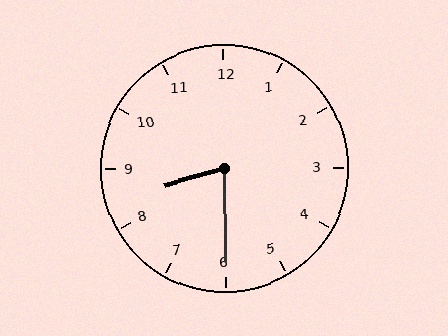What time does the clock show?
8:30.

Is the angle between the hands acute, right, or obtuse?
It is acute.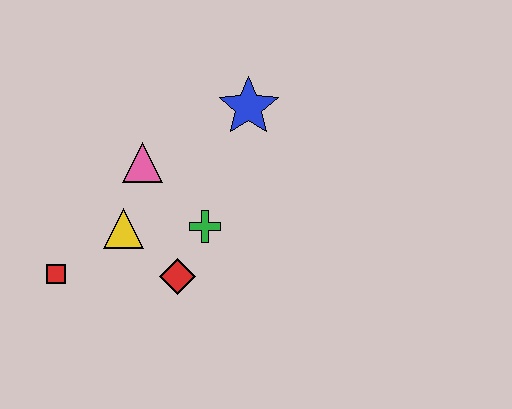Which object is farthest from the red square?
The blue star is farthest from the red square.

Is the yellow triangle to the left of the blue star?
Yes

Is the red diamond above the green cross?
No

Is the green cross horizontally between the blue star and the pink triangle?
Yes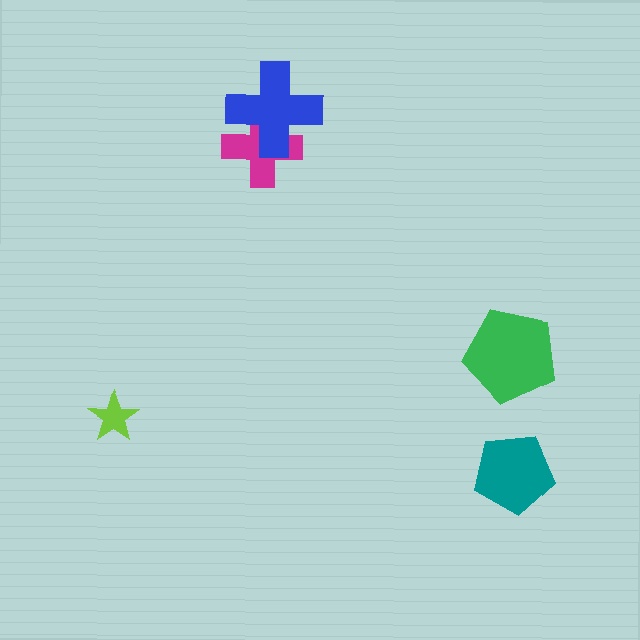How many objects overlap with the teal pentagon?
0 objects overlap with the teal pentagon.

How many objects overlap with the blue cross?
1 object overlaps with the blue cross.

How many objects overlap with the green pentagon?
0 objects overlap with the green pentagon.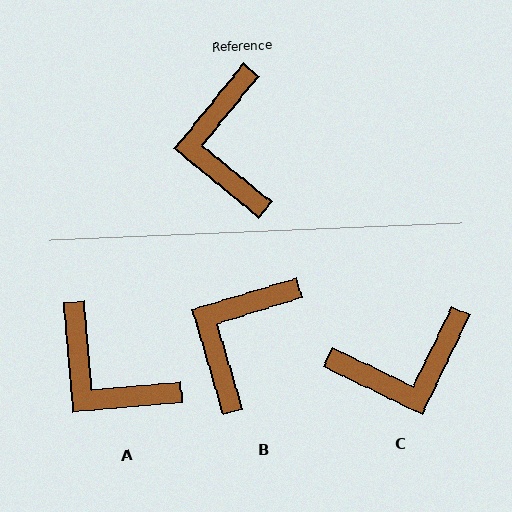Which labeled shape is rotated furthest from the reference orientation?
C, about 103 degrees away.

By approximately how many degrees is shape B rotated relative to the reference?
Approximately 34 degrees clockwise.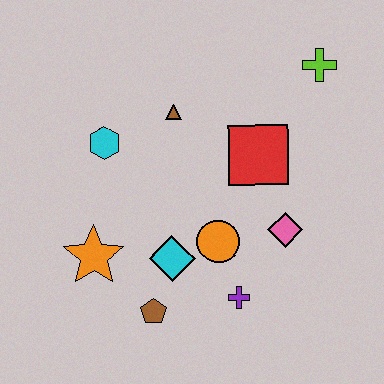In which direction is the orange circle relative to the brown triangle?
The orange circle is below the brown triangle.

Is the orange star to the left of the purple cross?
Yes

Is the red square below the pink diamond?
No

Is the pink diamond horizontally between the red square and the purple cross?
No